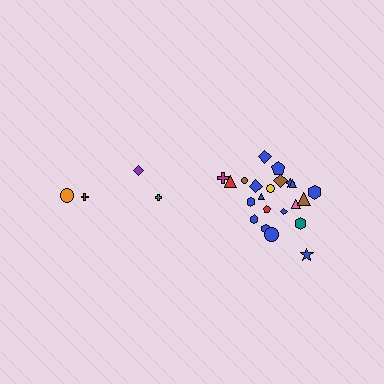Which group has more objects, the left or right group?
The right group.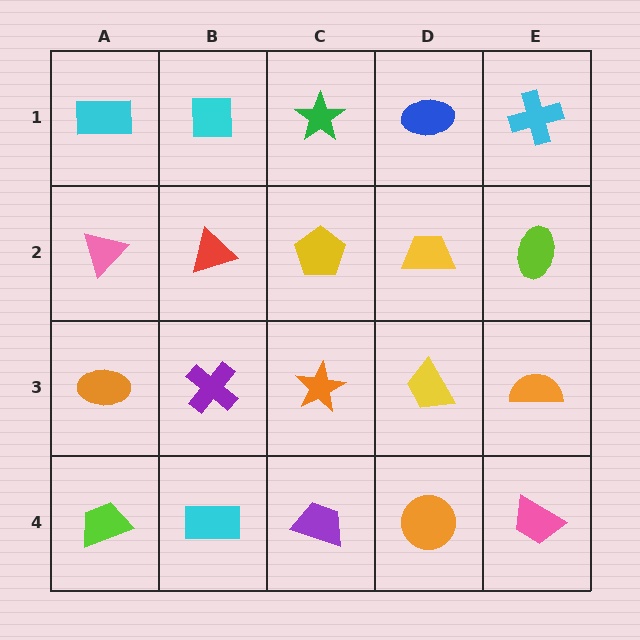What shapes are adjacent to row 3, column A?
A pink triangle (row 2, column A), a lime trapezoid (row 4, column A), a purple cross (row 3, column B).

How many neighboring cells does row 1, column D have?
3.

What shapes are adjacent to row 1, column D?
A yellow trapezoid (row 2, column D), a green star (row 1, column C), a cyan cross (row 1, column E).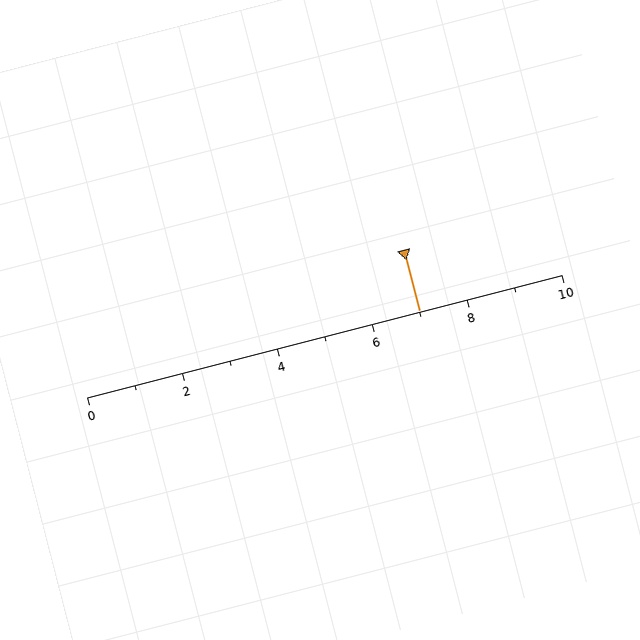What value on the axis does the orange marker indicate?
The marker indicates approximately 7.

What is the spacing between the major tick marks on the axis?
The major ticks are spaced 2 apart.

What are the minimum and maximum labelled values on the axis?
The axis runs from 0 to 10.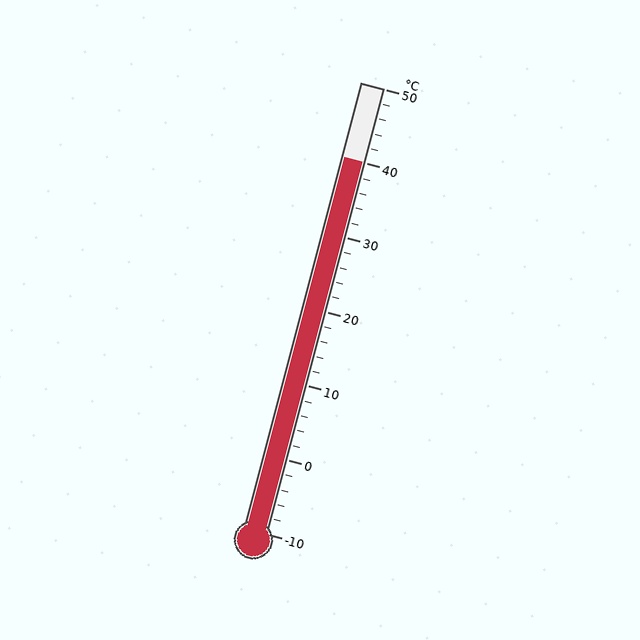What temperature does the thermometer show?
The thermometer shows approximately 40°C.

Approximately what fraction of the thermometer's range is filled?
The thermometer is filled to approximately 85% of its range.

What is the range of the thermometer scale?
The thermometer scale ranges from -10°C to 50°C.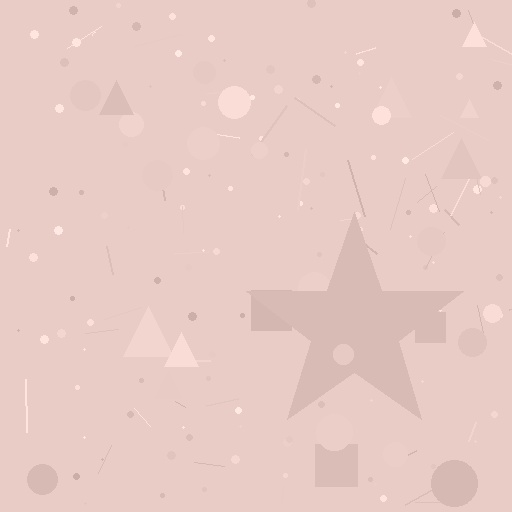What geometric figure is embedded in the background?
A star is embedded in the background.